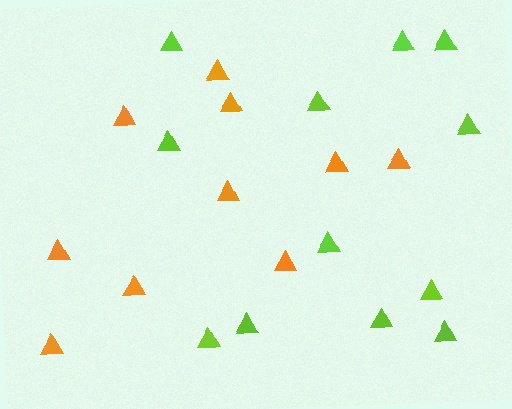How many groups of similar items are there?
There are 2 groups: one group of orange triangles (10) and one group of lime triangles (12).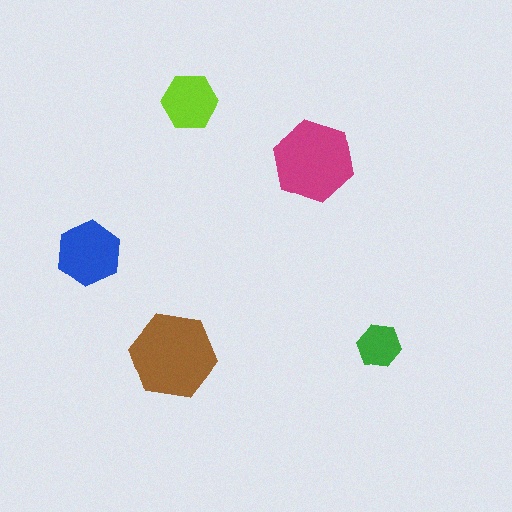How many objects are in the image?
There are 5 objects in the image.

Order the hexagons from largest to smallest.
the brown one, the magenta one, the blue one, the lime one, the green one.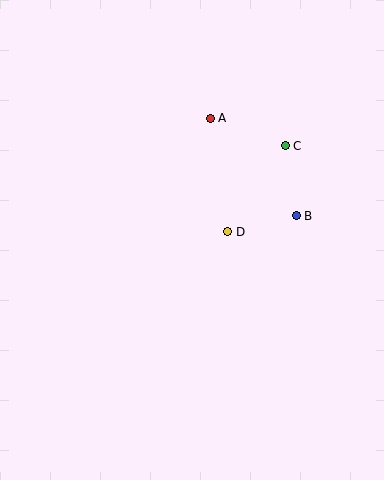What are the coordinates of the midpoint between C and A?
The midpoint between C and A is at (248, 132).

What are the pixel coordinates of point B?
Point B is at (296, 216).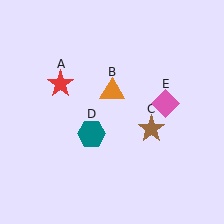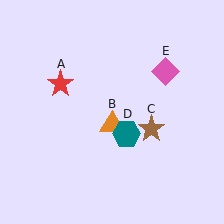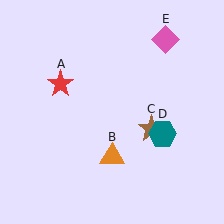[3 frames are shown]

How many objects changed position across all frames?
3 objects changed position: orange triangle (object B), teal hexagon (object D), pink diamond (object E).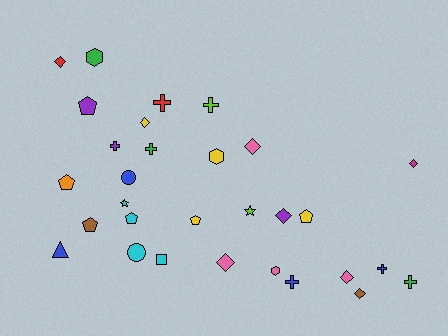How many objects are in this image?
There are 30 objects.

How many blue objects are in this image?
There are 4 blue objects.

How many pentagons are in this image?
There are 6 pentagons.